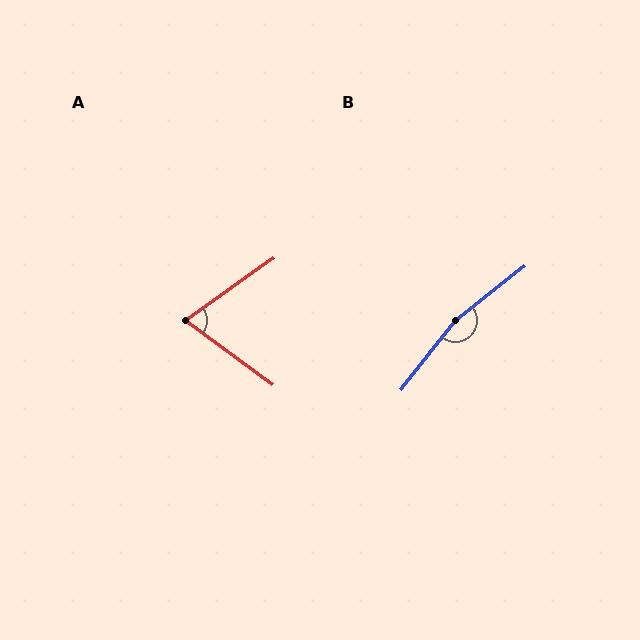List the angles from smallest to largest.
A (72°), B (166°).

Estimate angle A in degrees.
Approximately 72 degrees.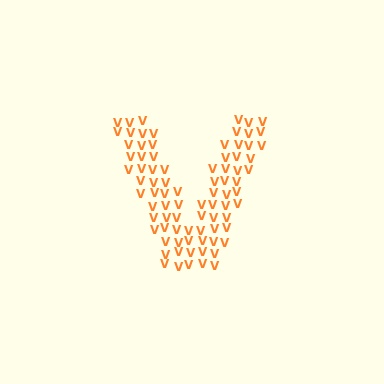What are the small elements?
The small elements are letter V's.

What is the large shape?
The large shape is the letter V.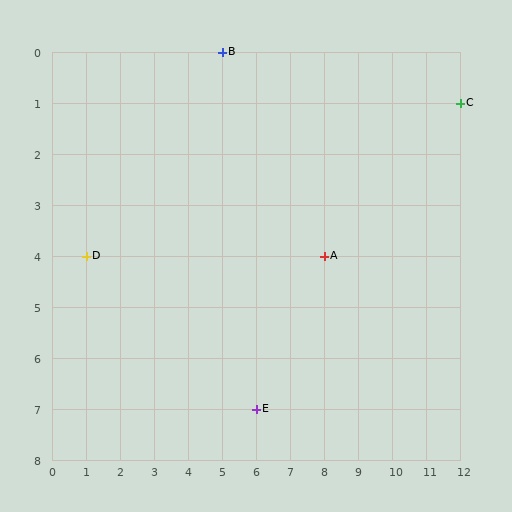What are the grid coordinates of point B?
Point B is at grid coordinates (5, 0).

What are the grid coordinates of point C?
Point C is at grid coordinates (12, 1).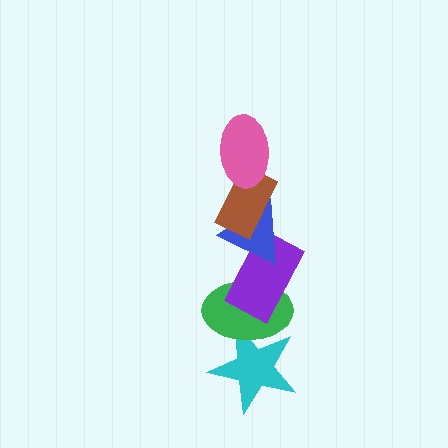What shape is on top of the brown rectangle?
The pink ellipse is on top of the brown rectangle.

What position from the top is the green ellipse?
The green ellipse is 5th from the top.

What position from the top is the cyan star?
The cyan star is 6th from the top.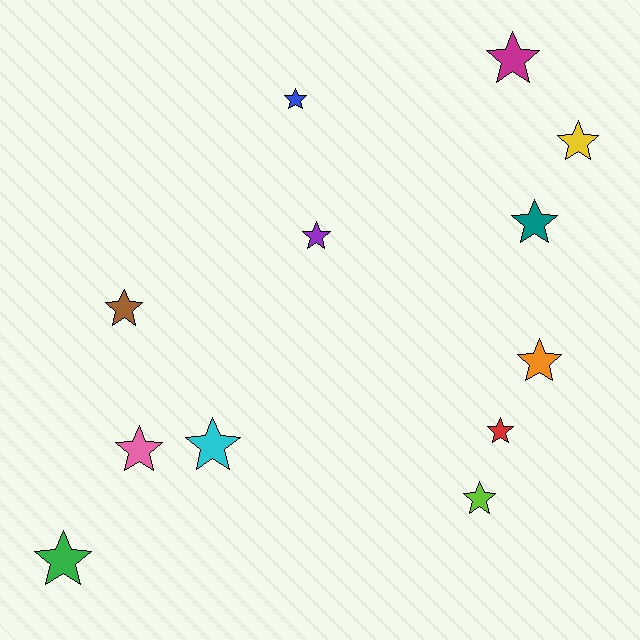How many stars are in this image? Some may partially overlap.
There are 12 stars.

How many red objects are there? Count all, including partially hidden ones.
There is 1 red object.